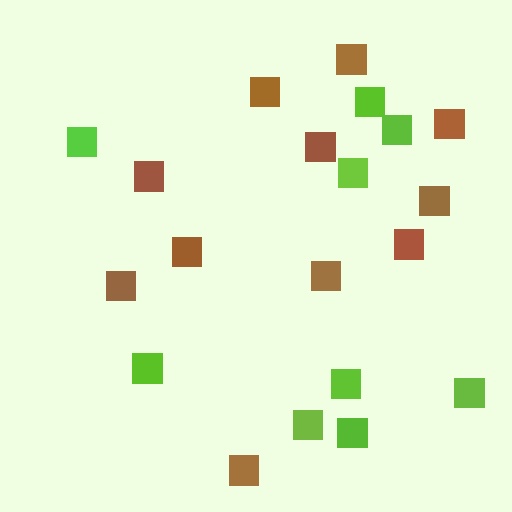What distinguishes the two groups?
There are 2 groups: one group of lime squares (9) and one group of brown squares (11).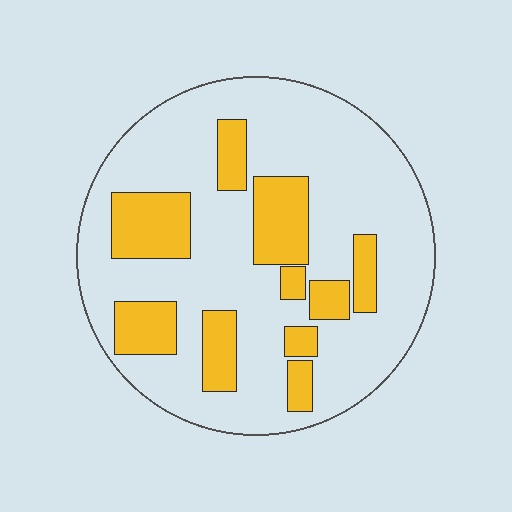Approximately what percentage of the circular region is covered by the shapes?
Approximately 25%.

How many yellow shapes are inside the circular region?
10.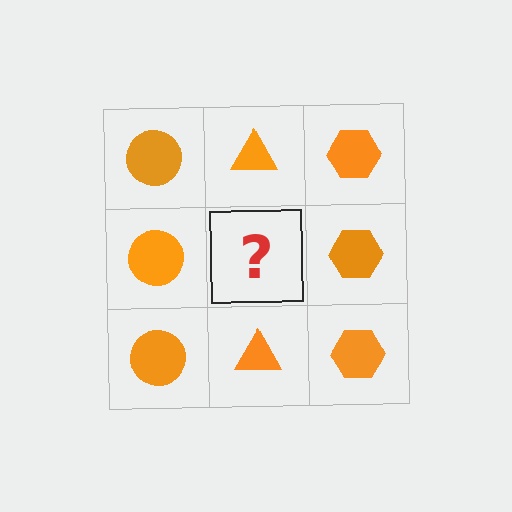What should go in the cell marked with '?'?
The missing cell should contain an orange triangle.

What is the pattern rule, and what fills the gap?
The rule is that each column has a consistent shape. The gap should be filled with an orange triangle.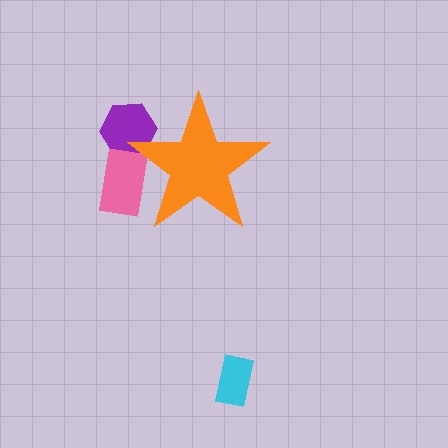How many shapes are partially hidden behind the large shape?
2 shapes are partially hidden.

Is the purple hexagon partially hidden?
Yes, the purple hexagon is partially hidden behind the orange star.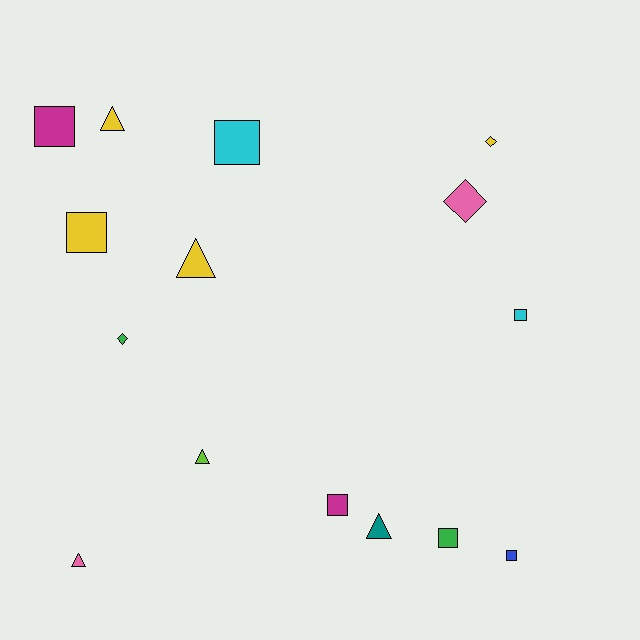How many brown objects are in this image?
There are no brown objects.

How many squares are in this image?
There are 7 squares.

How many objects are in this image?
There are 15 objects.